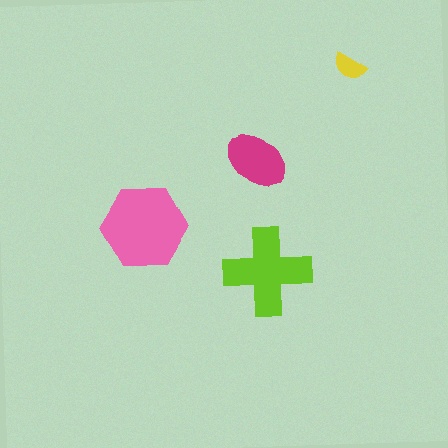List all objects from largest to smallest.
The pink hexagon, the lime cross, the magenta ellipse, the yellow semicircle.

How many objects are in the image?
There are 4 objects in the image.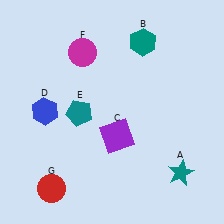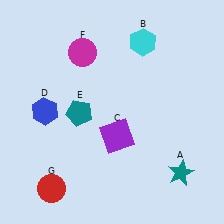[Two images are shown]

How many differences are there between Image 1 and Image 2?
There is 1 difference between the two images.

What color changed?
The hexagon (B) changed from teal in Image 1 to cyan in Image 2.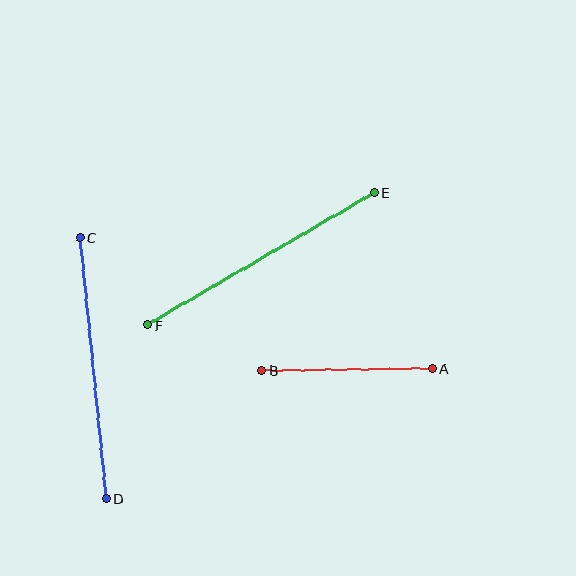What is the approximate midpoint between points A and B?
The midpoint is at approximately (347, 370) pixels.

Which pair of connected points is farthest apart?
Points E and F are farthest apart.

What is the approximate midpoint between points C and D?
The midpoint is at approximately (93, 368) pixels.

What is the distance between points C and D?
The distance is approximately 262 pixels.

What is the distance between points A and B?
The distance is approximately 170 pixels.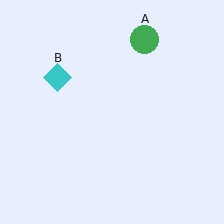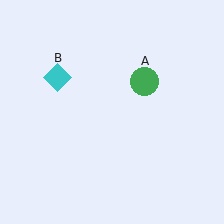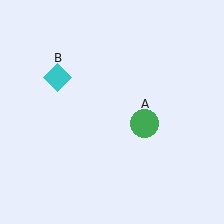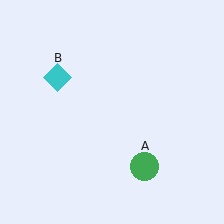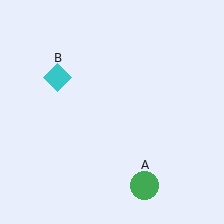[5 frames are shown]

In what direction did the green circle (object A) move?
The green circle (object A) moved down.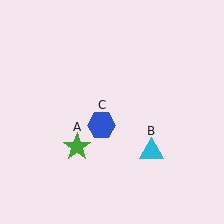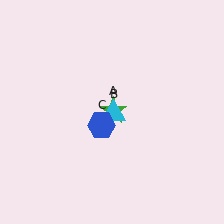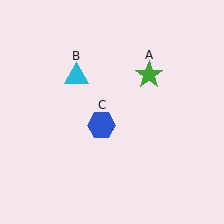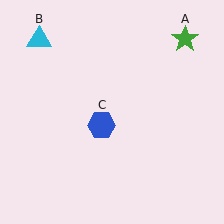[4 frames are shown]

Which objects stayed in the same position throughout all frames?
Blue hexagon (object C) remained stationary.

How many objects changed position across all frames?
2 objects changed position: green star (object A), cyan triangle (object B).